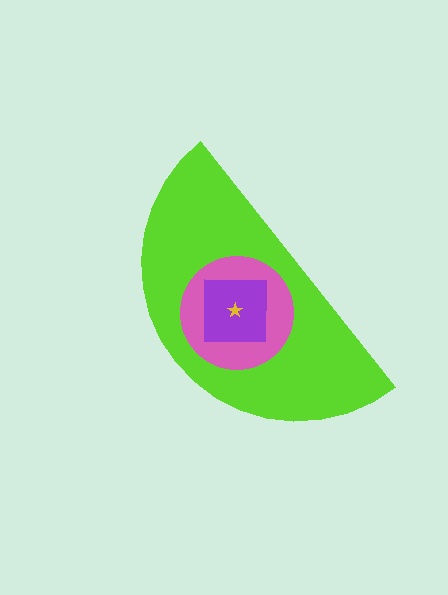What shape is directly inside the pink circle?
The purple square.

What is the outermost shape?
The lime semicircle.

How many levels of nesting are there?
4.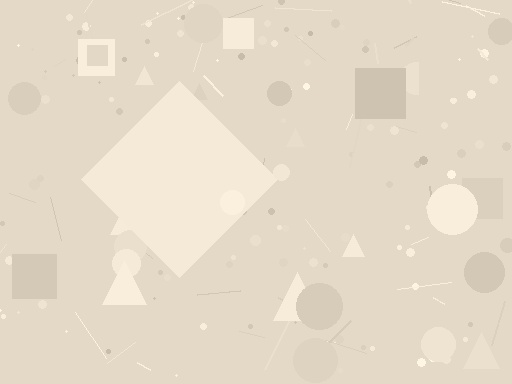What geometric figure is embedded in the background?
A diamond is embedded in the background.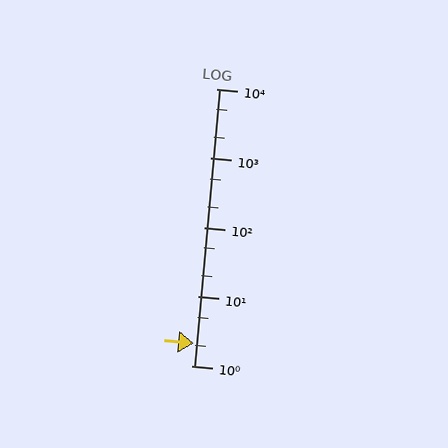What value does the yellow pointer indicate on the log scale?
The pointer indicates approximately 2.1.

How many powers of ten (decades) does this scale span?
The scale spans 4 decades, from 1 to 10000.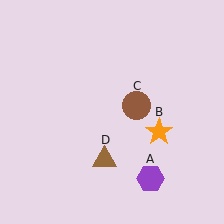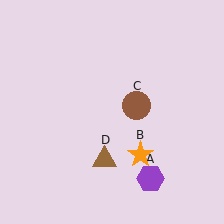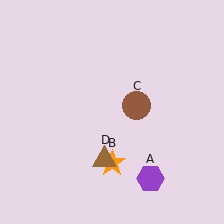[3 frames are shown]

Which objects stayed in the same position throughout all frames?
Purple hexagon (object A) and brown circle (object C) and brown triangle (object D) remained stationary.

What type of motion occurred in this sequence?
The orange star (object B) rotated clockwise around the center of the scene.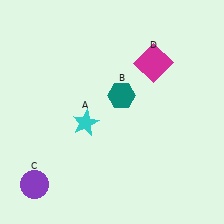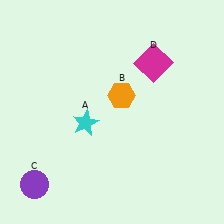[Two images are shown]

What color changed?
The hexagon (B) changed from teal in Image 1 to orange in Image 2.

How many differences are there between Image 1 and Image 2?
There is 1 difference between the two images.